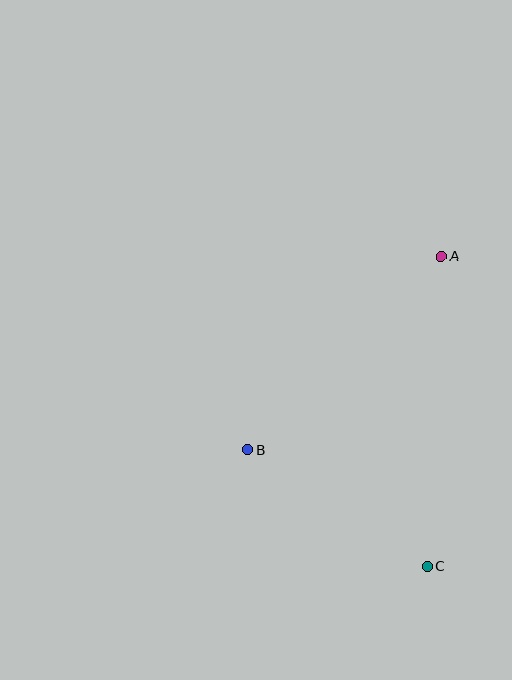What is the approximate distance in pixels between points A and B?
The distance between A and B is approximately 274 pixels.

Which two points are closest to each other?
Points B and C are closest to each other.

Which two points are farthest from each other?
Points A and C are farthest from each other.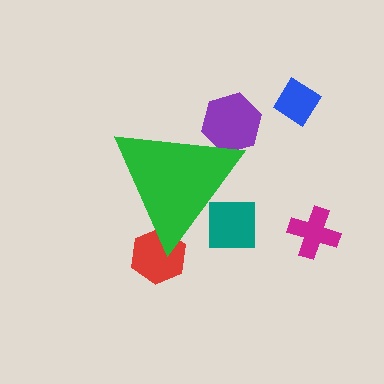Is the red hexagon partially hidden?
Yes, the red hexagon is partially hidden behind the green triangle.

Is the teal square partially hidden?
Yes, the teal square is partially hidden behind the green triangle.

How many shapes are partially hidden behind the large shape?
3 shapes are partially hidden.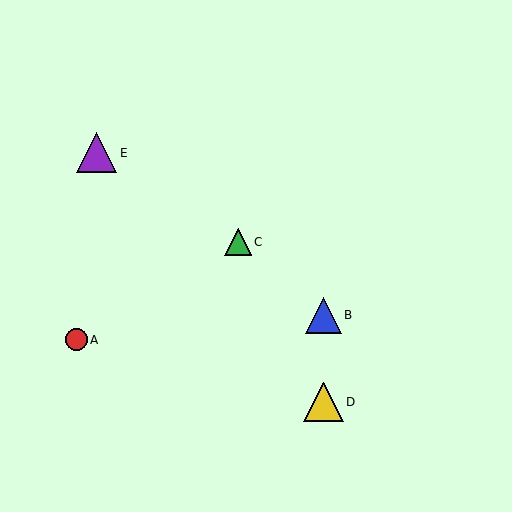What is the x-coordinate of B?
Object B is at x≈323.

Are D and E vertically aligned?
No, D is at x≈323 and E is at x≈96.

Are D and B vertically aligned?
Yes, both are at x≈323.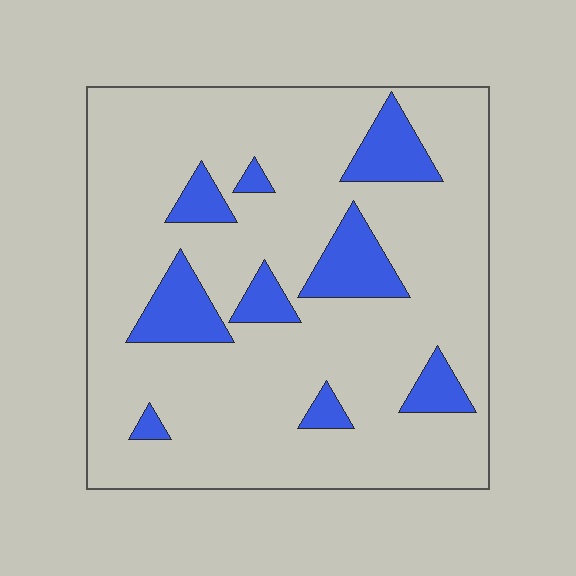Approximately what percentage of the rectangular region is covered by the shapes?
Approximately 15%.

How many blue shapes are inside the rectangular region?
9.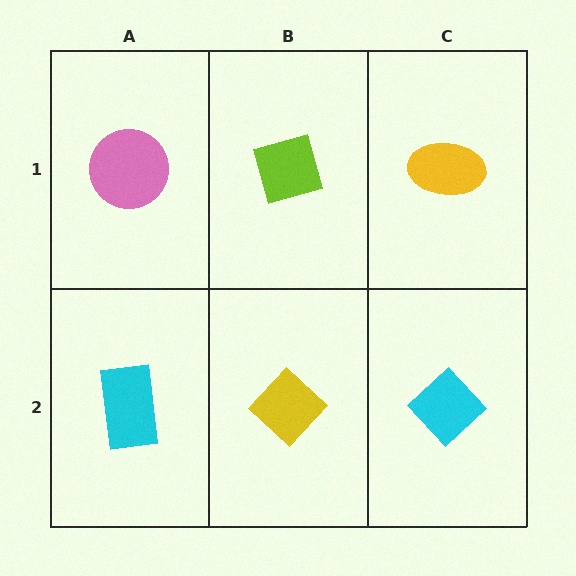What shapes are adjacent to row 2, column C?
A yellow ellipse (row 1, column C), a yellow diamond (row 2, column B).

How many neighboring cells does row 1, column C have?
2.